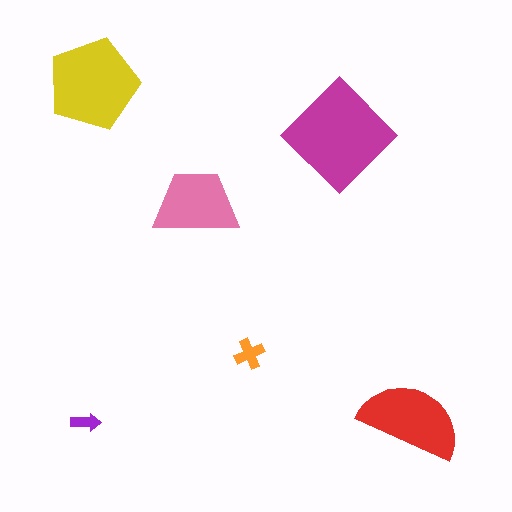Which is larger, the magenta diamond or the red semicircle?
The magenta diamond.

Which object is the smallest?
The purple arrow.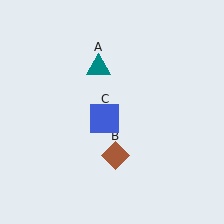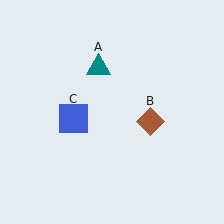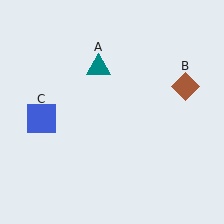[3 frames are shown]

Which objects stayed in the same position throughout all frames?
Teal triangle (object A) remained stationary.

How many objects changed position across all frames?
2 objects changed position: brown diamond (object B), blue square (object C).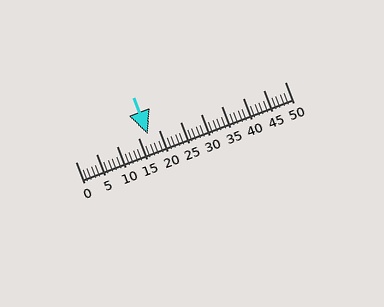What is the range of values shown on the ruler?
The ruler shows values from 0 to 50.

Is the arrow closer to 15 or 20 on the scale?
The arrow is closer to 15.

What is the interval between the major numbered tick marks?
The major tick marks are spaced 5 units apart.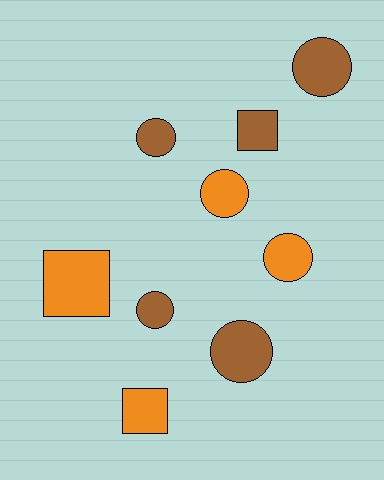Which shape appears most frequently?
Circle, with 6 objects.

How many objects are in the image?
There are 9 objects.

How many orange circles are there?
There are 2 orange circles.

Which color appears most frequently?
Brown, with 5 objects.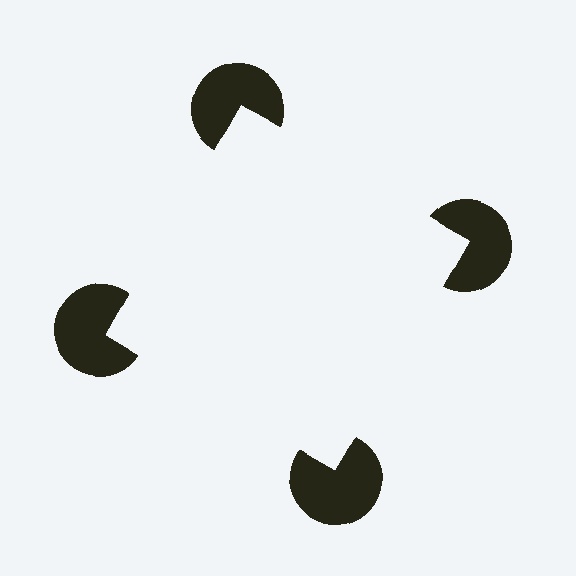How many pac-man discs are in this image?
There are 4 — one at each vertex of the illusory square.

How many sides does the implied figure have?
4 sides.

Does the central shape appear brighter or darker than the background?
It typically appears slightly brighter than the background, even though no actual brightness change is drawn.